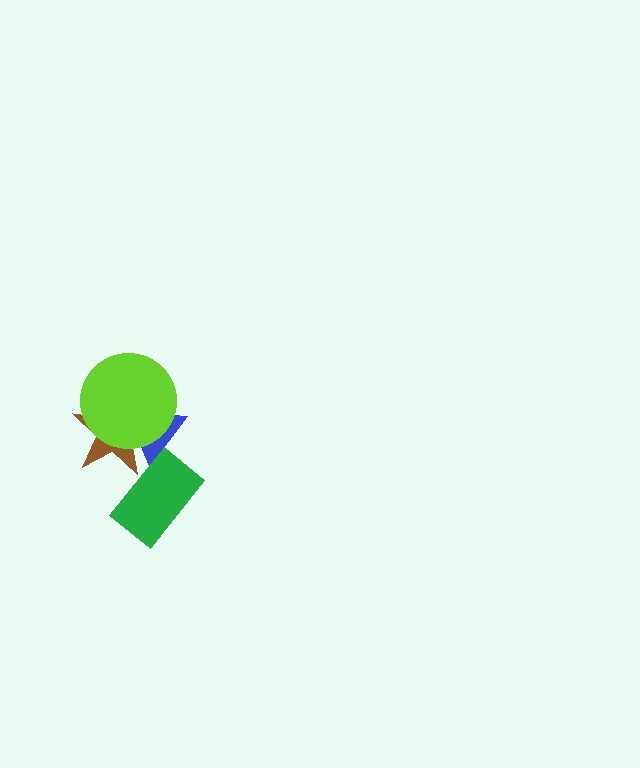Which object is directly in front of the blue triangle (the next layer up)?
The lime circle is directly in front of the blue triangle.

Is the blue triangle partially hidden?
Yes, it is partially covered by another shape.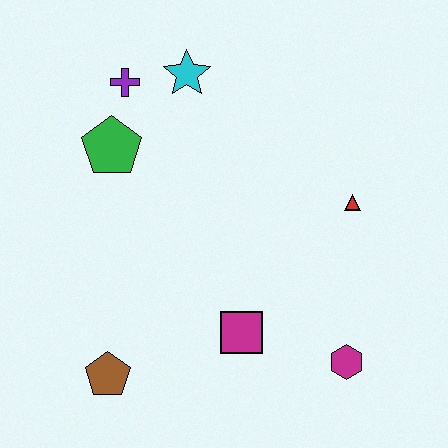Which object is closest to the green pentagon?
The purple cross is closest to the green pentagon.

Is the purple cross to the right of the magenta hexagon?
No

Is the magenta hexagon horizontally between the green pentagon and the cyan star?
No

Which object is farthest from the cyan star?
The magenta hexagon is farthest from the cyan star.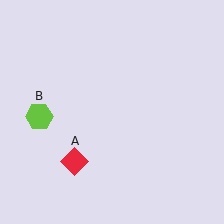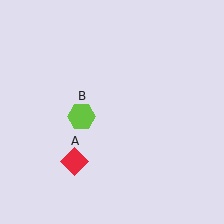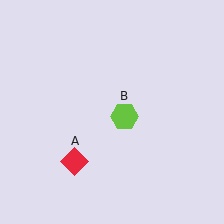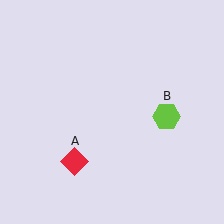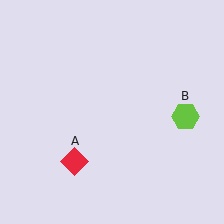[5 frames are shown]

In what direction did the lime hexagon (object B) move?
The lime hexagon (object B) moved right.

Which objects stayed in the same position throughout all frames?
Red diamond (object A) remained stationary.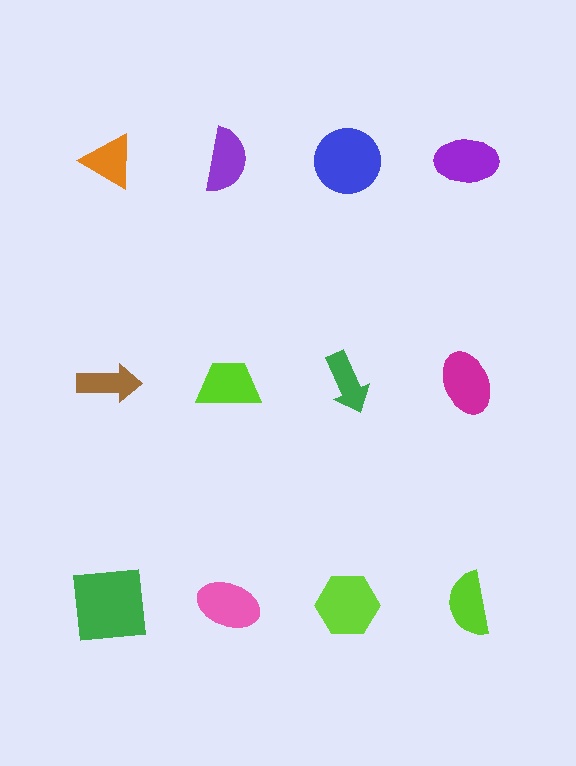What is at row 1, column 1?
An orange triangle.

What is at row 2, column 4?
A magenta ellipse.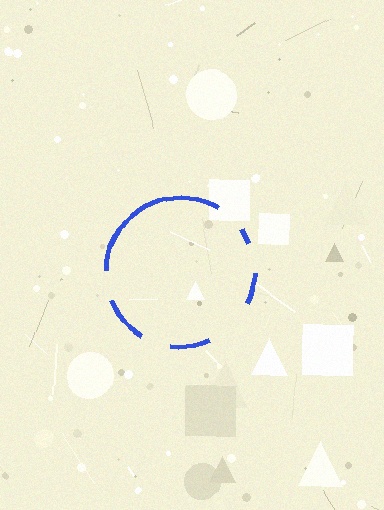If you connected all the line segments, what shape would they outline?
They would outline a circle.